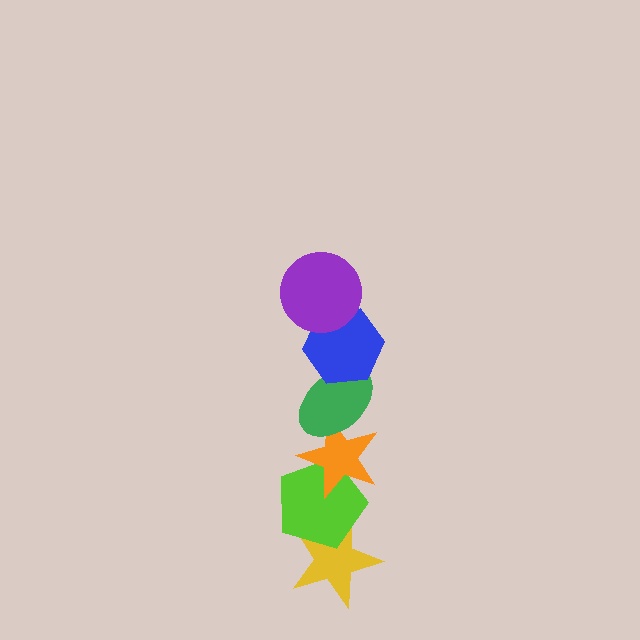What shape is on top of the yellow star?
The lime pentagon is on top of the yellow star.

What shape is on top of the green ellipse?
The blue hexagon is on top of the green ellipse.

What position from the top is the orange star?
The orange star is 4th from the top.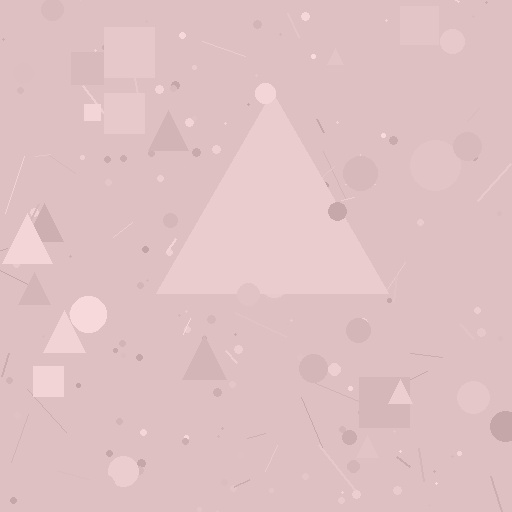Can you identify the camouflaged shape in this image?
The camouflaged shape is a triangle.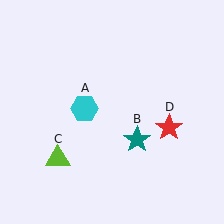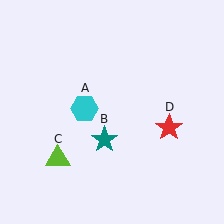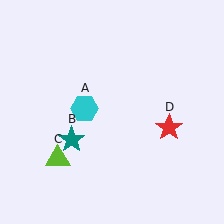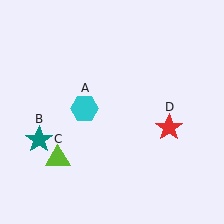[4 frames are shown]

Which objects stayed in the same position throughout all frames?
Cyan hexagon (object A) and lime triangle (object C) and red star (object D) remained stationary.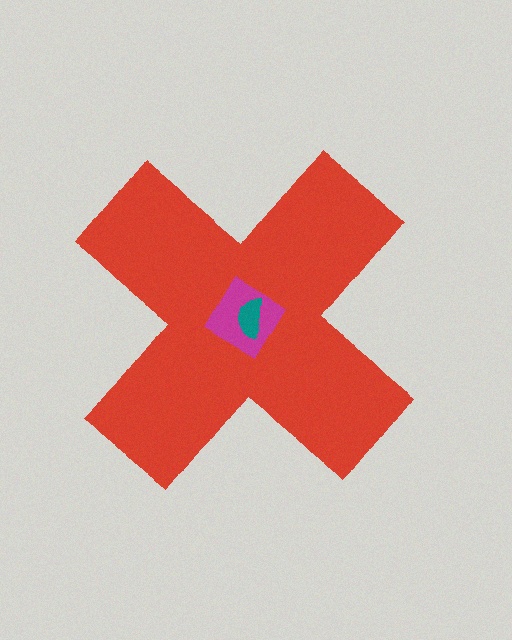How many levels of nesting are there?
3.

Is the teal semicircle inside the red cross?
Yes.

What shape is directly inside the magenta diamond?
The teal semicircle.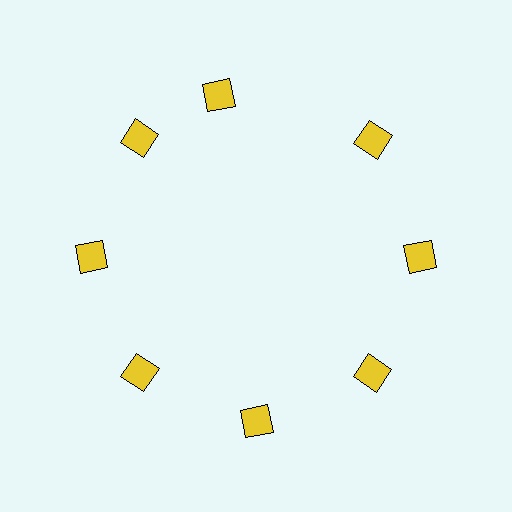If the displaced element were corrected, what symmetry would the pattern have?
It would have 8-fold rotational symmetry — the pattern would map onto itself every 45 degrees.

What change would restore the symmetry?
The symmetry would be restored by rotating it back into even spacing with its neighbors so that all 8 squares sit at equal angles and equal distance from the center.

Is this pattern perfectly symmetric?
No. The 8 yellow squares are arranged in a ring, but one element near the 12 o'clock position is rotated out of alignment along the ring, breaking the 8-fold rotational symmetry.